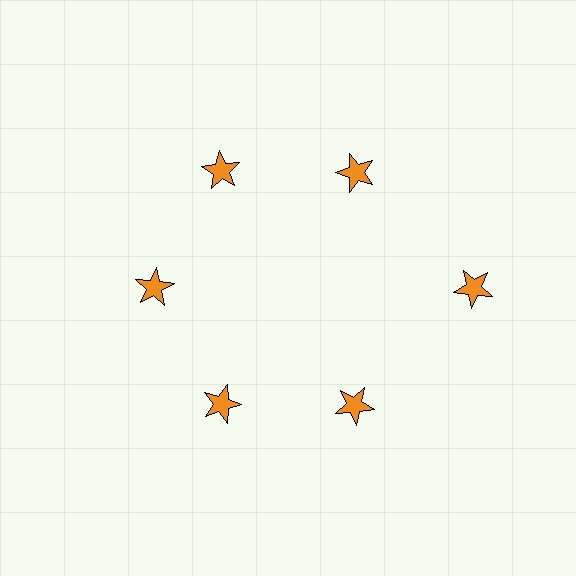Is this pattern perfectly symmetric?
No. The 6 orange stars are arranged in a ring, but one element near the 3 o'clock position is pushed outward from the center, breaking the 6-fold rotational symmetry.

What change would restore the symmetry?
The symmetry would be restored by moving it inward, back onto the ring so that all 6 stars sit at equal angles and equal distance from the center.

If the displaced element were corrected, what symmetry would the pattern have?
It would have 6-fold rotational symmetry — the pattern would map onto itself every 60 degrees.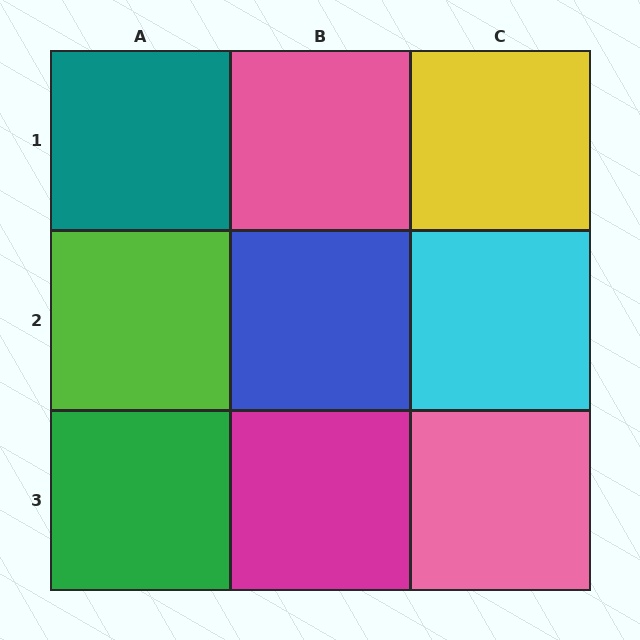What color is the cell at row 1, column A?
Teal.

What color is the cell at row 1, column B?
Pink.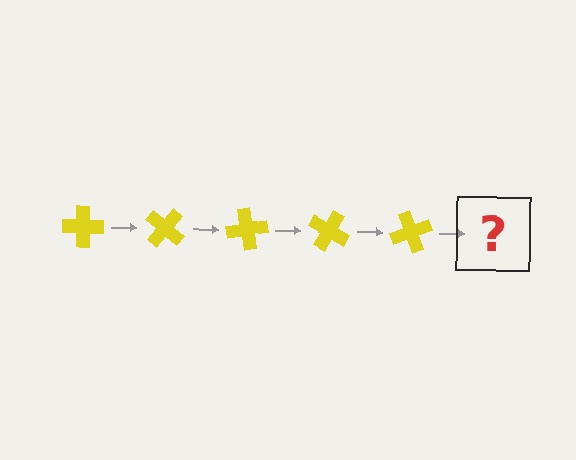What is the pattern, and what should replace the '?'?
The pattern is that the cross rotates 40 degrees each step. The '?' should be a yellow cross rotated 200 degrees.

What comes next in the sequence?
The next element should be a yellow cross rotated 200 degrees.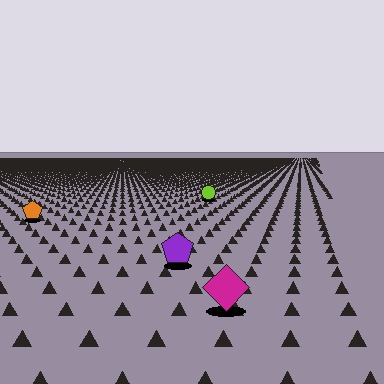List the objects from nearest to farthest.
From nearest to farthest: the magenta diamond, the purple pentagon, the orange pentagon, the lime circle.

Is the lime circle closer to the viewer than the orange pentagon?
No. The orange pentagon is closer — you can tell from the texture gradient: the ground texture is coarser near it.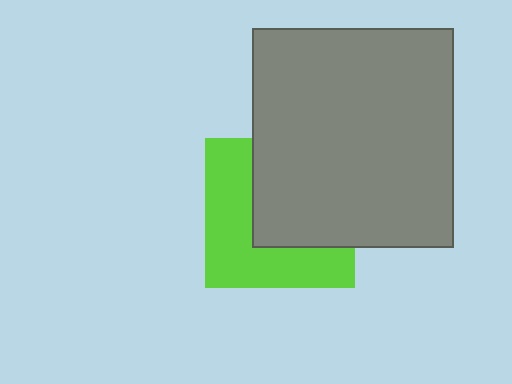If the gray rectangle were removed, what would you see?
You would see the complete lime square.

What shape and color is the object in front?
The object in front is a gray rectangle.